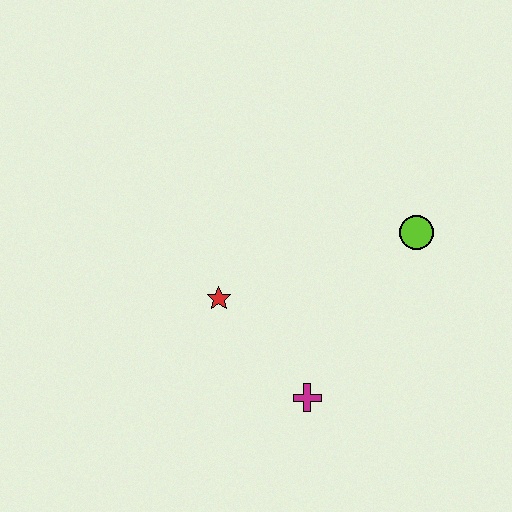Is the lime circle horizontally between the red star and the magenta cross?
No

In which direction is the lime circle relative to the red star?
The lime circle is to the right of the red star.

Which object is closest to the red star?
The magenta cross is closest to the red star.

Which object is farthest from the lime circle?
The red star is farthest from the lime circle.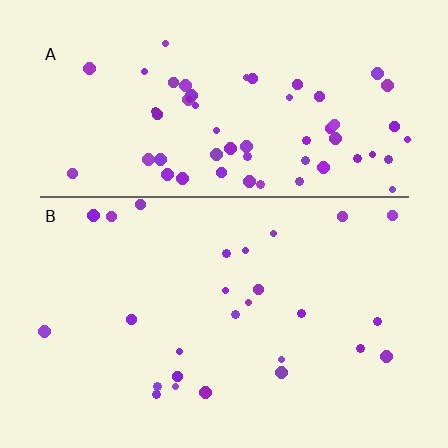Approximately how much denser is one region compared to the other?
Approximately 2.3× — region A over region B.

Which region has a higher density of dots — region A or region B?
A (the top).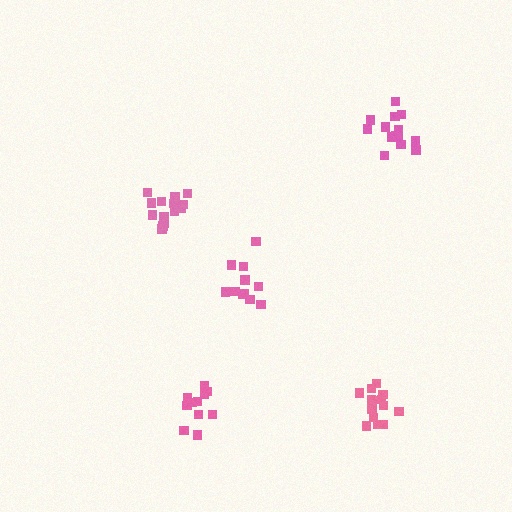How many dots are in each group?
Group 1: 12 dots, Group 2: 15 dots, Group 3: 12 dots, Group 4: 14 dots, Group 5: 15 dots (68 total).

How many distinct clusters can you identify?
There are 5 distinct clusters.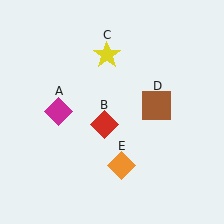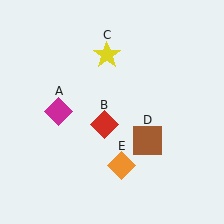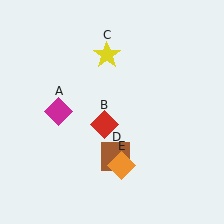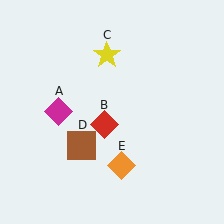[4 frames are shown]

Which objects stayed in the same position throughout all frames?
Magenta diamond (object A) and red diamond (object B) and yellow star (object C) and orange diamond (object E) remained stationary.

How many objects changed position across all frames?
1 object changed position: brown square (object D).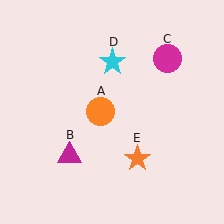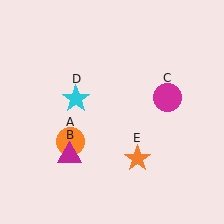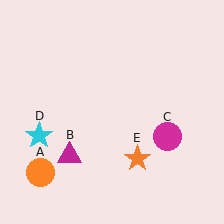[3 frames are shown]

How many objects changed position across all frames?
3 objects changed position: orange circle (object A), magenta circle (object C), cyan star (object D).